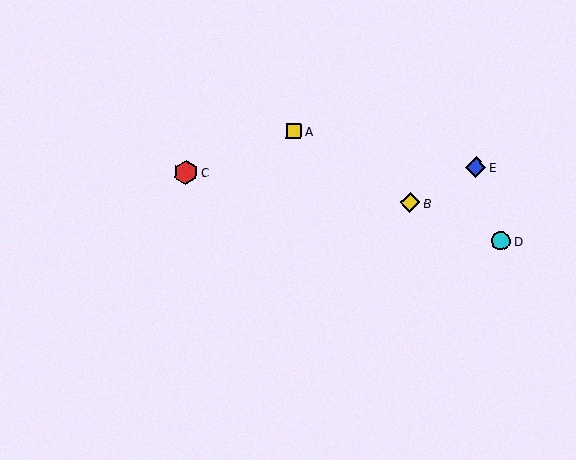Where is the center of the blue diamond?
The center of the blue diamond is at (476, 167).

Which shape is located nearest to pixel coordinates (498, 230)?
The cyan circle (labeled D) at (501, 241) is nearest to that location.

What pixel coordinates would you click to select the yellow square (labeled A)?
Click at (294, 131) to select the yellow square A.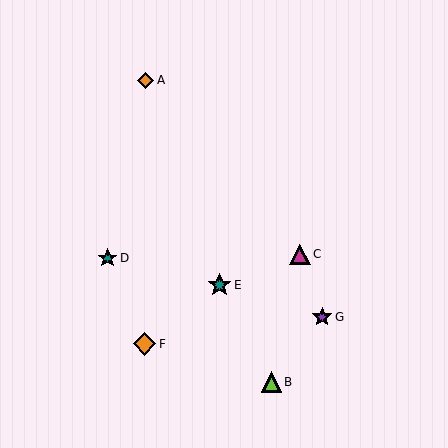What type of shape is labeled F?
Shape F is an orange diamond.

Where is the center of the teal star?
The center of the teal star is at (220, 285).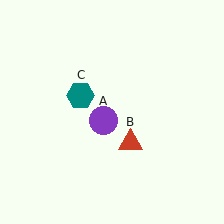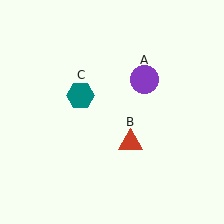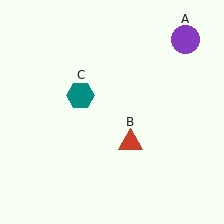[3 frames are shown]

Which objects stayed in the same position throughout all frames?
Red triangle (object B) and teal hexagon (object C) remained stationary.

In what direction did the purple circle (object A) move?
The purple circle (object A) moved up and to the right.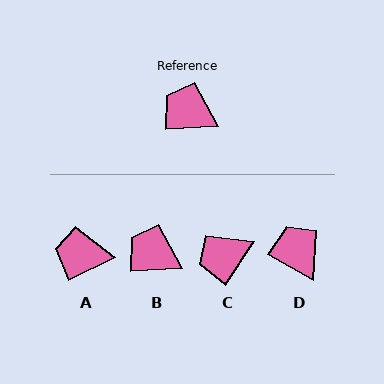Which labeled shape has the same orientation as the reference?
B.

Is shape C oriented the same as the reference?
No, it is off by about 53 degrees.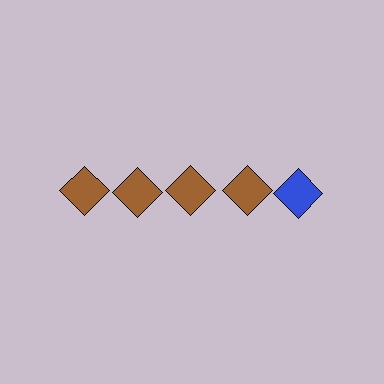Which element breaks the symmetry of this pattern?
The blue diamond in the top row, rightmost column breaks the symmetry. All other shapes are brown diamonds.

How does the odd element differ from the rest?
It has a different color: blue instead of brown.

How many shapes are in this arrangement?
There are 5 shapes arranged in a grid pattern.